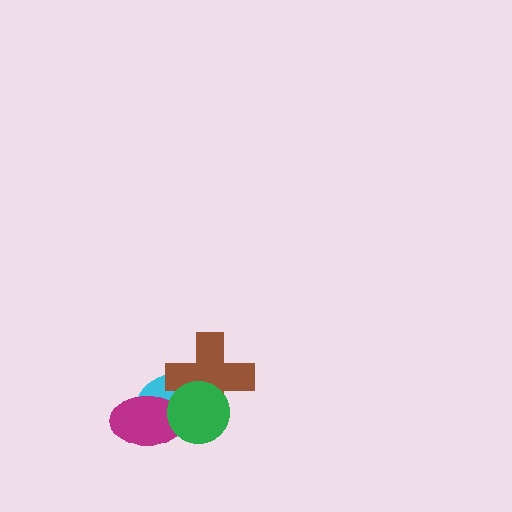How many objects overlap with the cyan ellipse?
3 objects overlap with the cyan ellipse.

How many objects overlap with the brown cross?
2 objects overlap with the brown cross.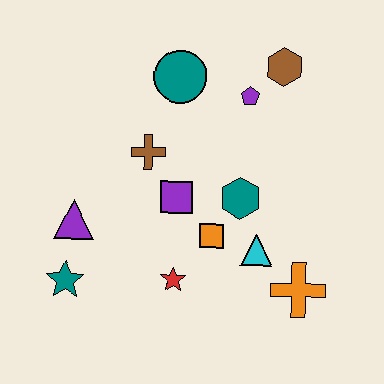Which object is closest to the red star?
The orange square is closest to the red star.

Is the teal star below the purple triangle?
Yes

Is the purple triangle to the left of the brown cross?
Yes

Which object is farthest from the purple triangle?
The brown hexagon is farthest from the purple triangle.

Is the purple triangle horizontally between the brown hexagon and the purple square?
No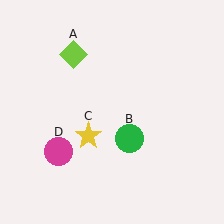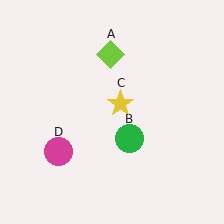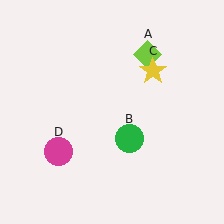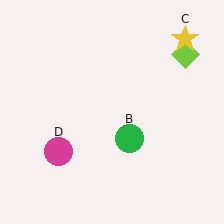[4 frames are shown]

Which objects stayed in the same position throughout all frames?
Green circle (object B) and magenta circle (object D) remained stationary.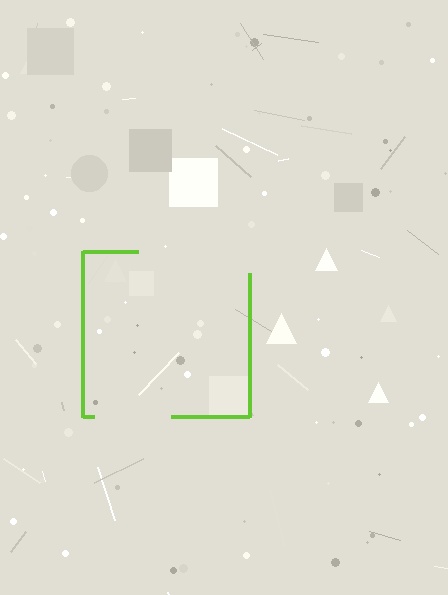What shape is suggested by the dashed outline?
The dashed outline suggests a square.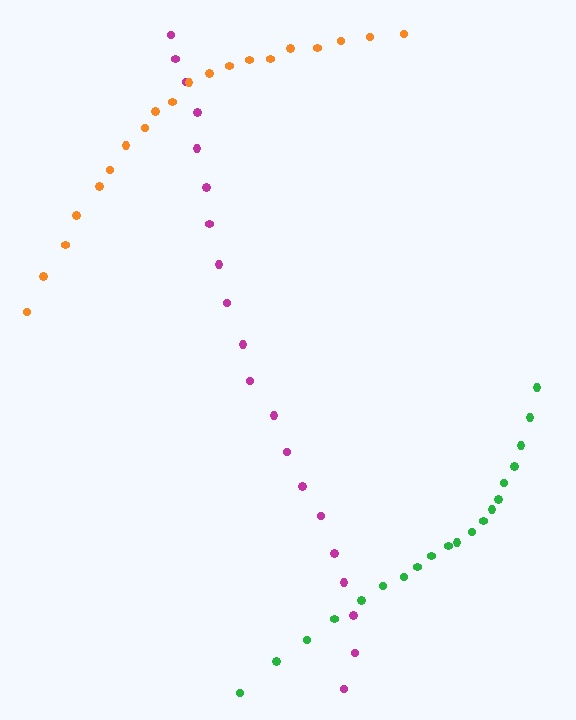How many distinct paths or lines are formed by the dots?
There are 3 distinct paths.